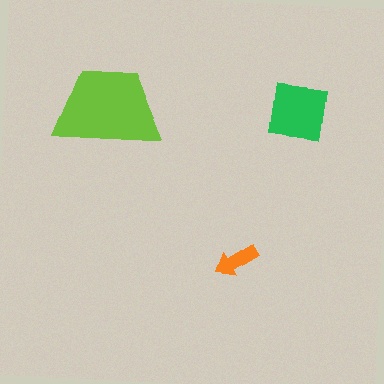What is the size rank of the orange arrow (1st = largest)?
3rd.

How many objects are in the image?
There are 3 objects in the image.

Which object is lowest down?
The orange arrow is bottommost.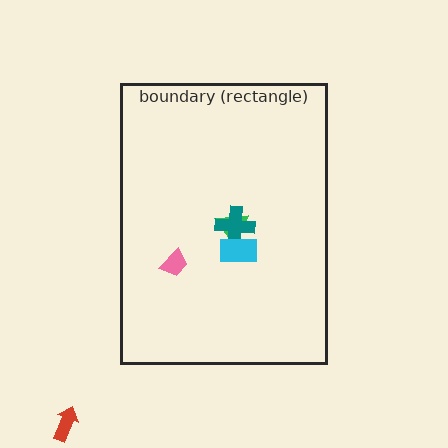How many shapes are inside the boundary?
4 inside, 1 outside.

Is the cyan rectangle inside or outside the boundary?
Inside.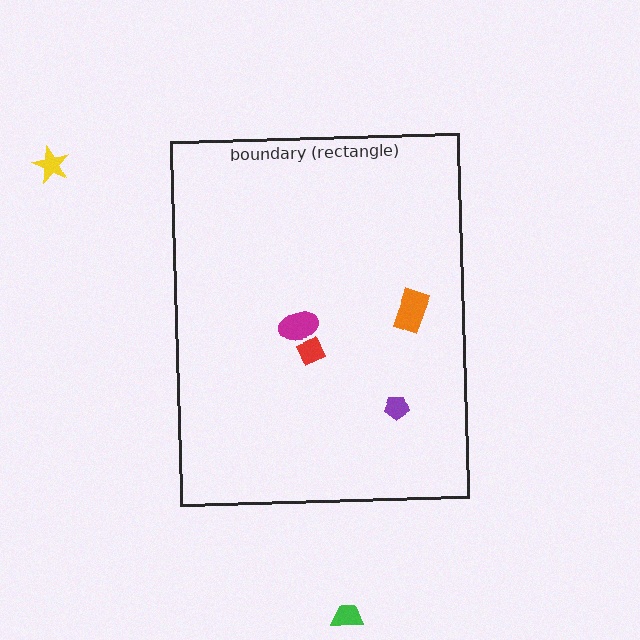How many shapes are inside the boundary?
4 inside, 2 outside.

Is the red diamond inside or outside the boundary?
Inside.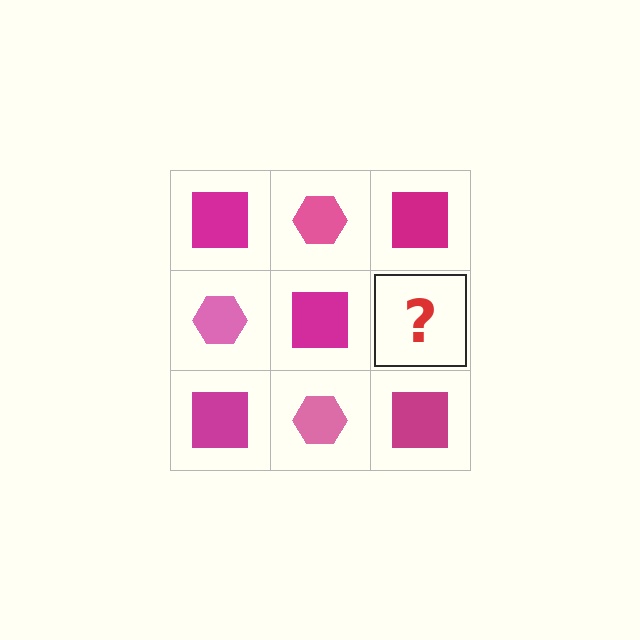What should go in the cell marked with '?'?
The missing cell should contain a pink hexagon.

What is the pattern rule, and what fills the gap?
The rule is that it alternates magenta square and pink hexagon in a checkerboard pattern. The gap should be filled with a pink hexagon.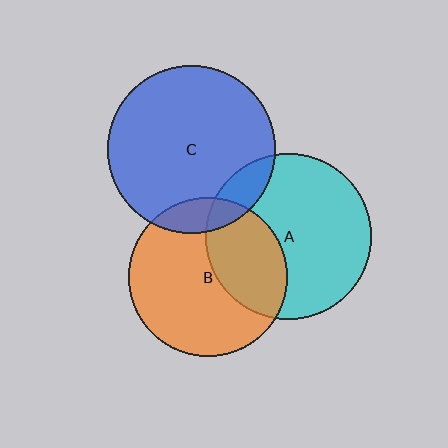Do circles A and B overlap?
Yes.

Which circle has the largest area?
Circle C (blue).